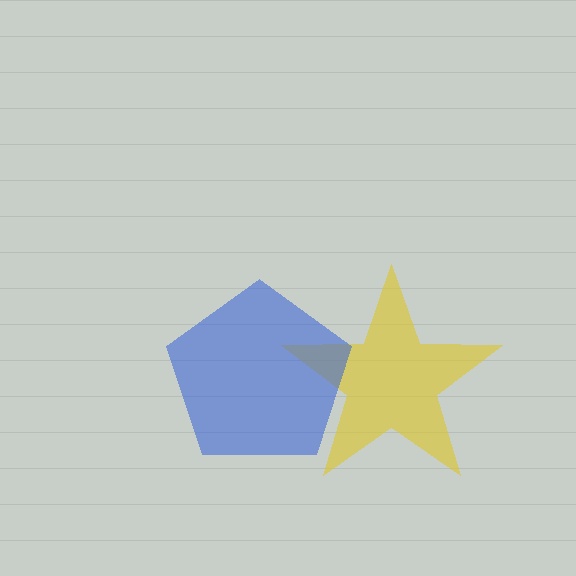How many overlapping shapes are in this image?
There are 2 overlapping shapes in the image.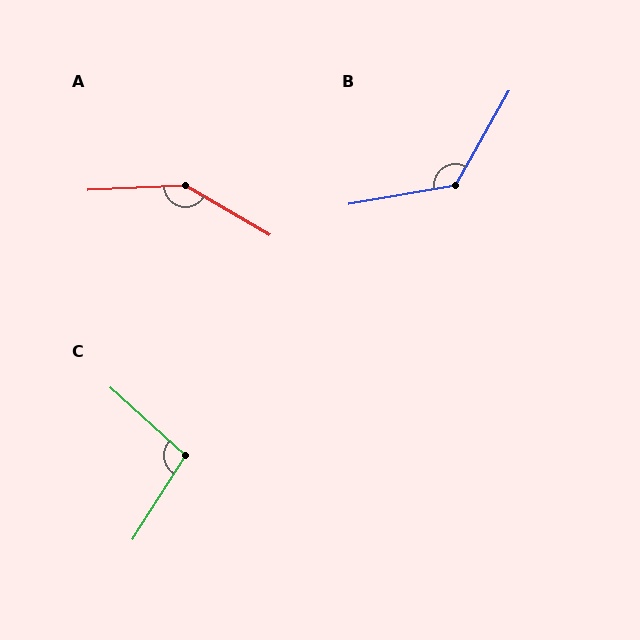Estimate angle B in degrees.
Approximately 129 degrees.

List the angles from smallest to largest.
C (100°), B (129°), A (147°).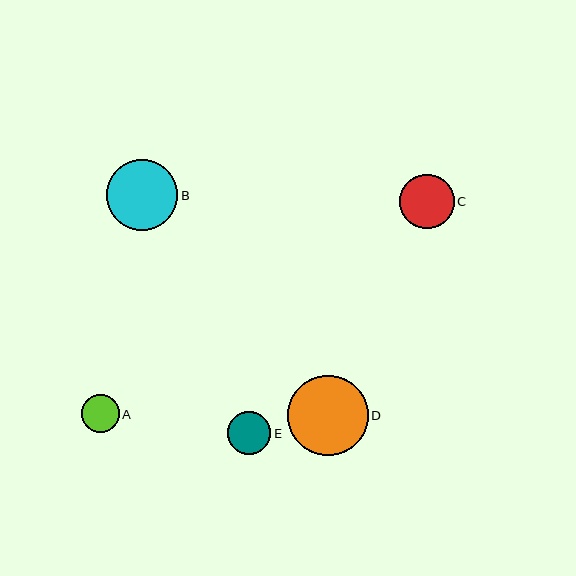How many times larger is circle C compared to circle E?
Circle C is approximately 1.3 times the size of circle E.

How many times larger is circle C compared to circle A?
Circle C is approximately 1.5 times the size of circle A.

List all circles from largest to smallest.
From largest to smallest: D, B, C, E, A.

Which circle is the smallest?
Circle A is the smallest with a size of approximately 37 pixels.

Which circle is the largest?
Circle D is the largest with a size of approximately 81 pixels.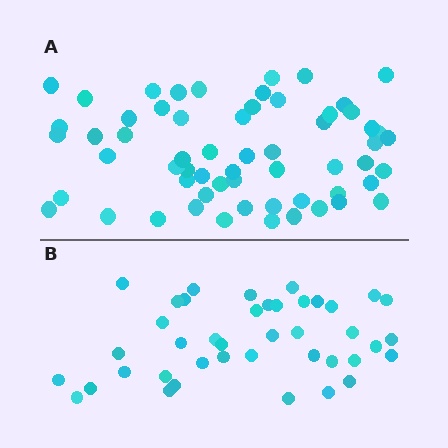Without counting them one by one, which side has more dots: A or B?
Region A (the top region) has more dots.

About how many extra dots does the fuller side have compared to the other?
Region A has approximately 20 more dots than region B.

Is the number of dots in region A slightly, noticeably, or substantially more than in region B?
Region A has substantially more. The ratio is roughly 1.5 to 1.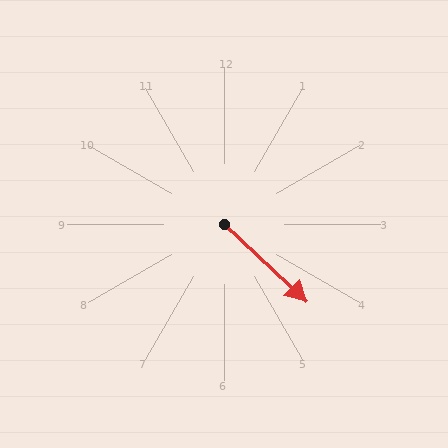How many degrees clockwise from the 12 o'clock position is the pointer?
Approximately 133 degrees.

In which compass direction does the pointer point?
Southeast.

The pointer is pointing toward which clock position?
Roughly 4 o'clock.